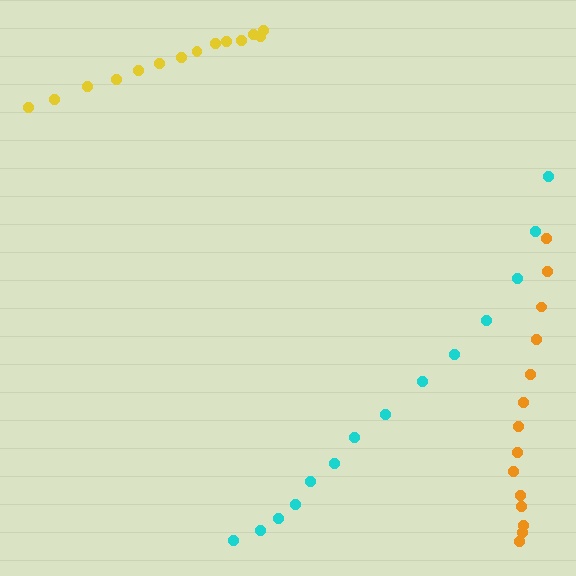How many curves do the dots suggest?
There are 3 distinct paths.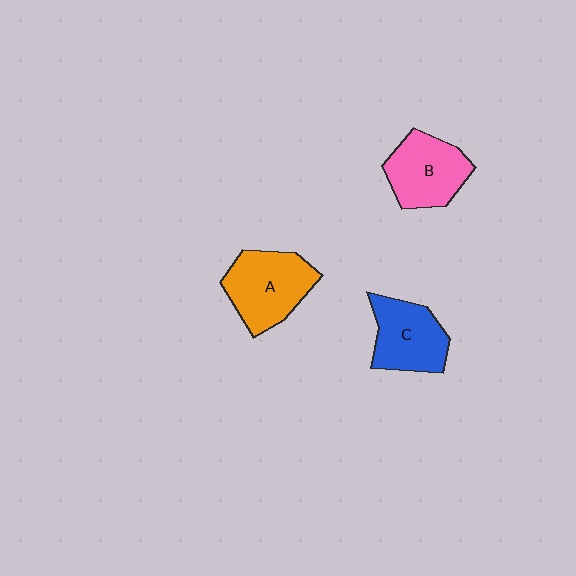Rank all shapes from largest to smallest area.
From largest to smallest: A (orange), B (pink), C (blue).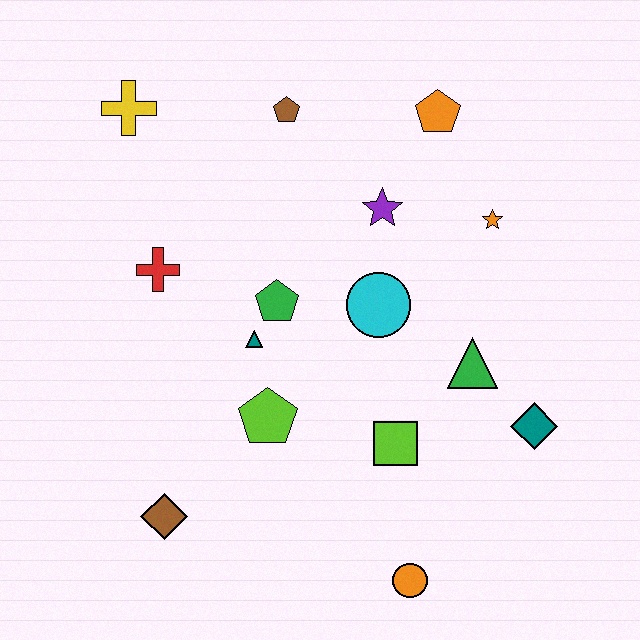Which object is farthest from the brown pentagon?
The orange circle is farthest from the brown pentagon.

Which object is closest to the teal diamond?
The green triangle is closest to the teal diamond.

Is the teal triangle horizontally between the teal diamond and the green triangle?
No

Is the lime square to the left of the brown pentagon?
No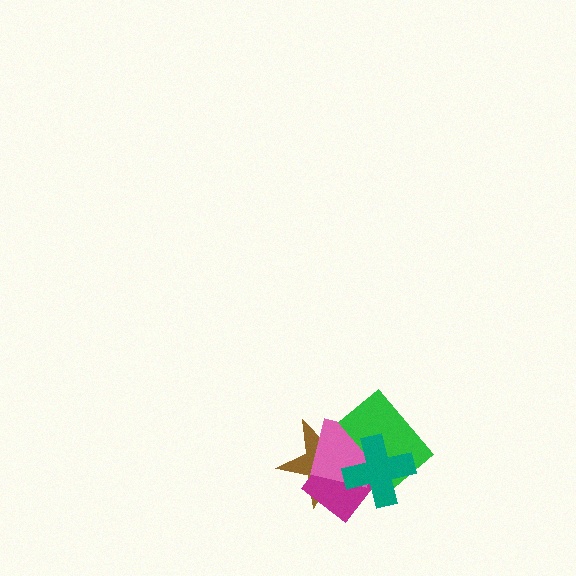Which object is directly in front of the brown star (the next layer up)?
The magenta diamond is directly in front of the brown star.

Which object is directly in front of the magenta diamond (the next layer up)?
The pink square is directly in front of the magenta diamond.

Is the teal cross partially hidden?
No, no other shape covers it.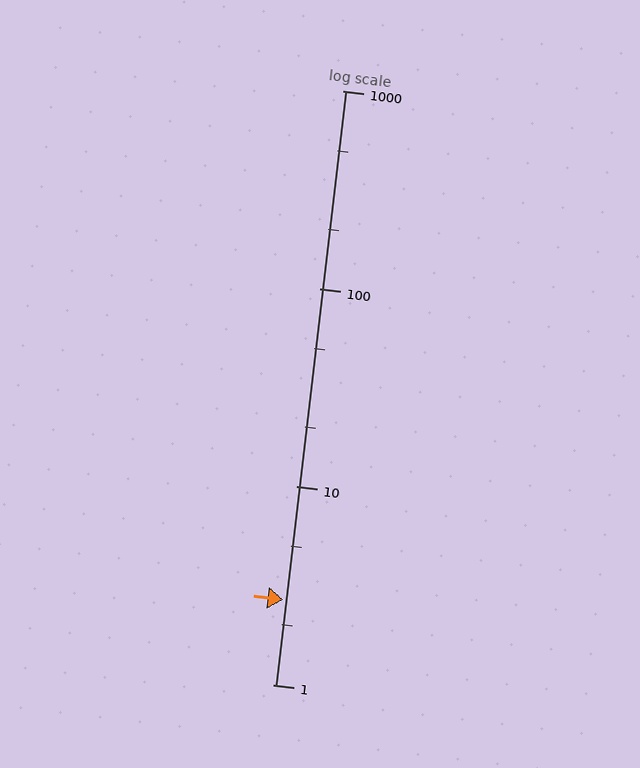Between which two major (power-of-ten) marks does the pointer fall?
The pointer is between 1 and 10.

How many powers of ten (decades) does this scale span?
The scale spans 3 decades, from 1 to 1000.